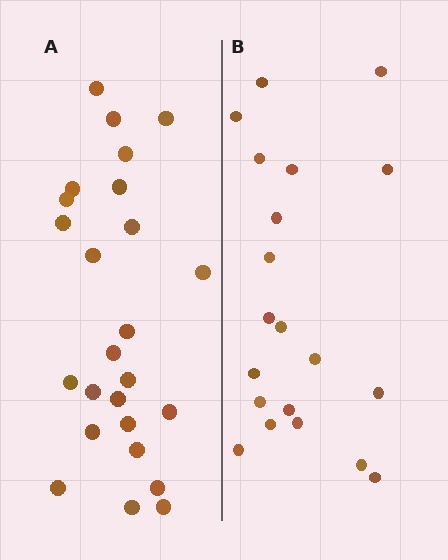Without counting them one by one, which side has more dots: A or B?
Region A (the left region) has more dots.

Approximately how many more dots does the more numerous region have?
Region A has about 5 more dots than region B.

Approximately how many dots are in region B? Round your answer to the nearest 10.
About 20 dots.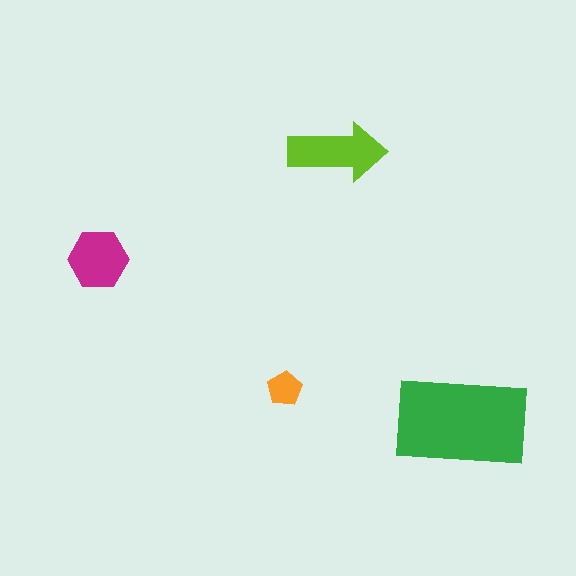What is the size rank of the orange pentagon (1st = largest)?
4th.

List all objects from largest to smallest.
The green rectangle, the lime arrow, the magenta hexagon, the orange pentagon.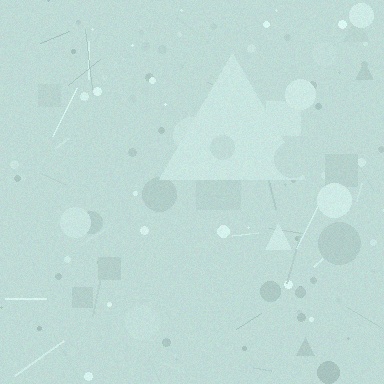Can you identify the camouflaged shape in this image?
The camouflaged shape is a triangle.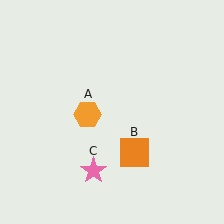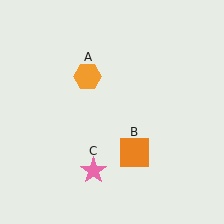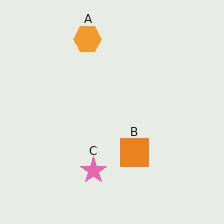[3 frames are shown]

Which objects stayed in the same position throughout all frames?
Orange square (object B) and pink star (object C) remained stationary.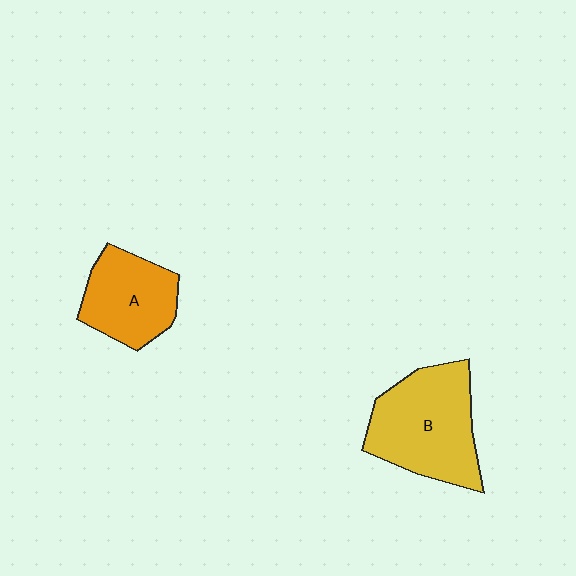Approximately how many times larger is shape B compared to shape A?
Approximately 1.4 times.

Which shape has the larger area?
Shape B (yellow).